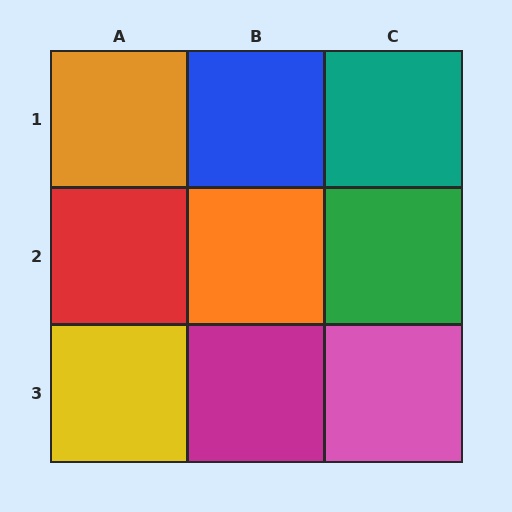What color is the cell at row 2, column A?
Red.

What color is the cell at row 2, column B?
Orange.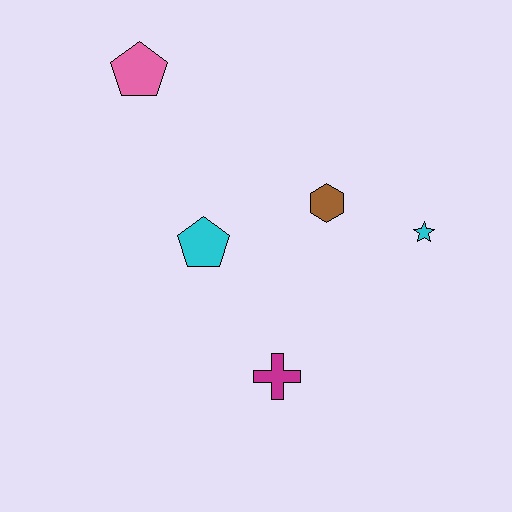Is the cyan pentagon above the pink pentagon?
No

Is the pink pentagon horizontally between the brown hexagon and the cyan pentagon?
No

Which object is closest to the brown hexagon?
The cyan star is closest to the brown hexagon.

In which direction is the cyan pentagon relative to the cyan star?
The cyan pentagon is to the left of the cyan star.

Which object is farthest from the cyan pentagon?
The cyan star is farthest from the cyan pentagon.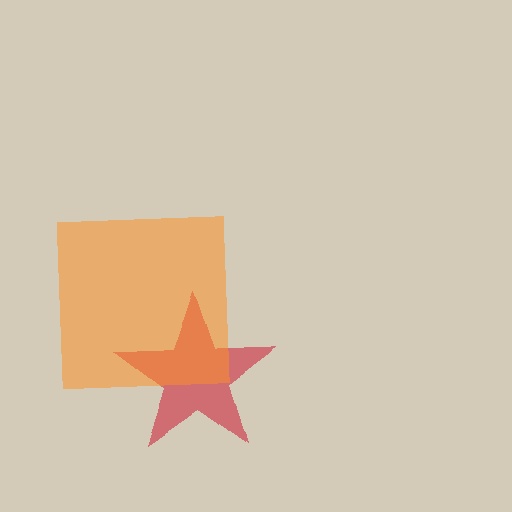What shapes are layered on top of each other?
The layered shapes are: a red star, an orange square.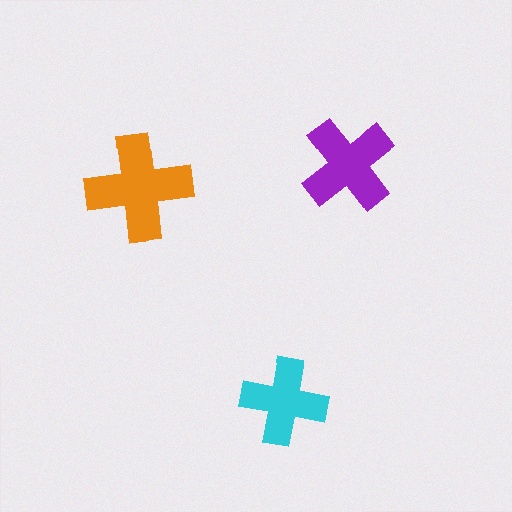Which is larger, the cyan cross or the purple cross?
The purple one.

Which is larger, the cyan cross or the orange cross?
The orange one.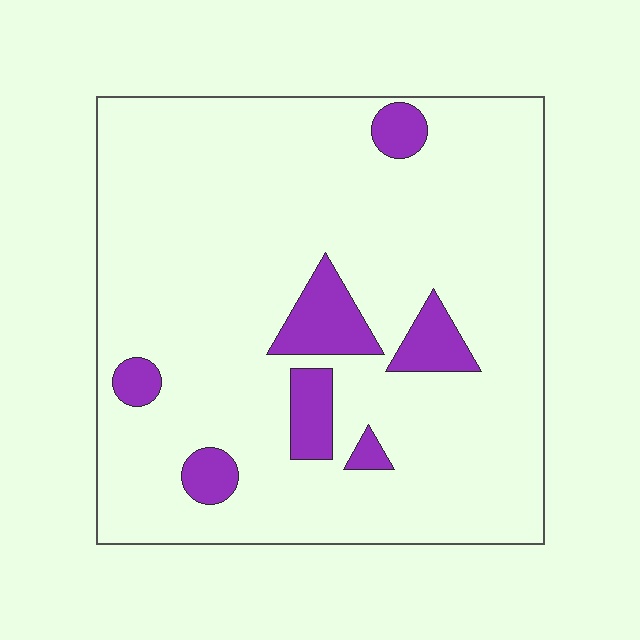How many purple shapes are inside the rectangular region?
7.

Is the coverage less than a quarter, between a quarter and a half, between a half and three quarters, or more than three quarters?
Less than a quarter.